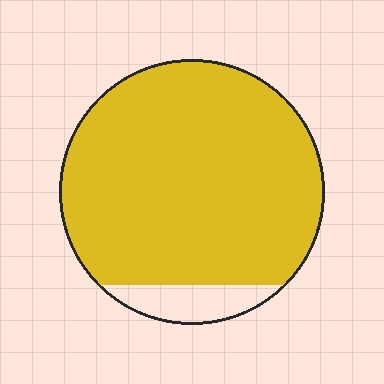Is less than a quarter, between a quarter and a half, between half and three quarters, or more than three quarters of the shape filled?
More than three quarters.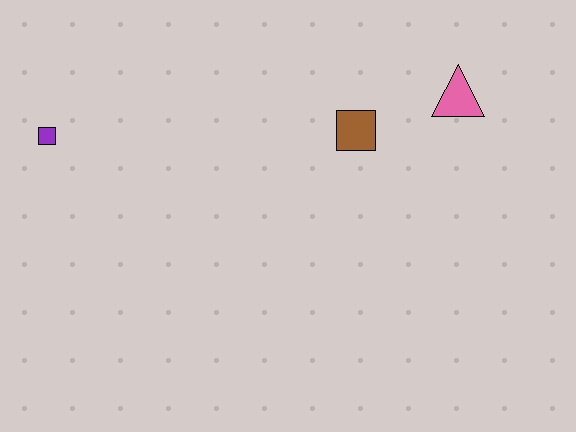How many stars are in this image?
There are no stars.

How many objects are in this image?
There are 3 objects.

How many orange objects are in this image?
There are no orange objects.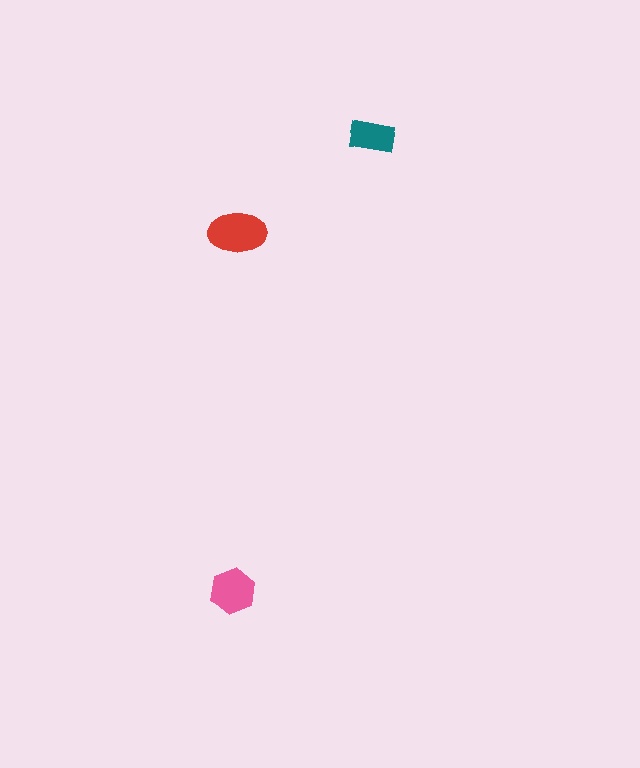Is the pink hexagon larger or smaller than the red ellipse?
Smaller.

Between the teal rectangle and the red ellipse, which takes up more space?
The red ellipse.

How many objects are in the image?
There are 3 objects in the image.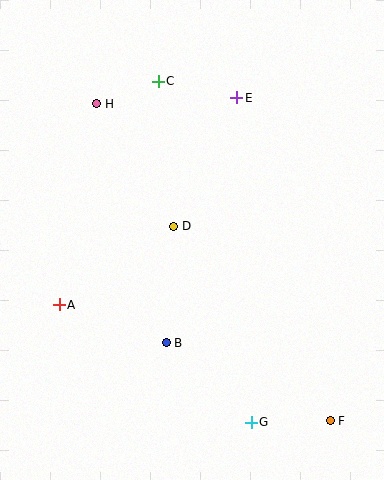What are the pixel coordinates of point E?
Point E is at (237, 98).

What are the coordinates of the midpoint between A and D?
The midpoint between A and D is at (117, 265).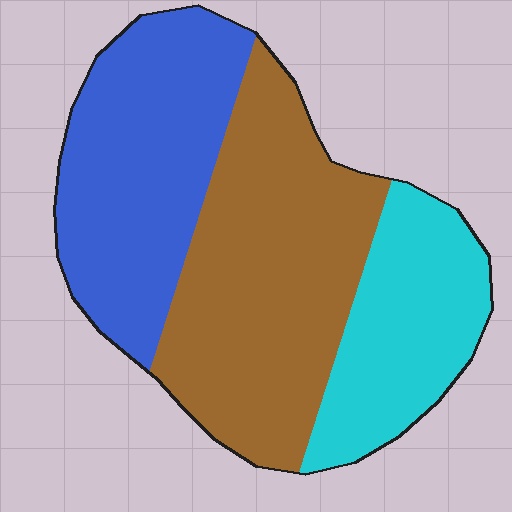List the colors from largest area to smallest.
From largest to smallest: brown, blue, cyan.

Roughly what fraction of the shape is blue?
Blue takes up about one third (1/3) of the shape.